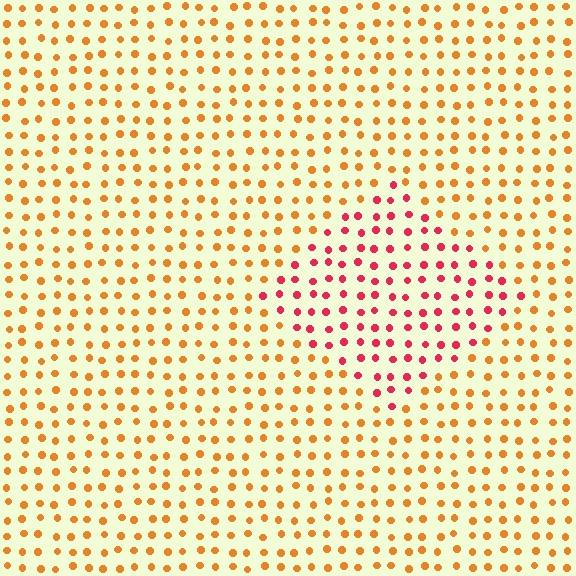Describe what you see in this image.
The image is filled with small orange elements in a uniform arrangement. A diamond-shaped region is visible where the elements are tinted to a slightly different hue, forming a subtle color boundary.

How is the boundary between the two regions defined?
The boundary is defined purely by a slight shift in hue (about 41 degrees). Spacing, size, and orientation are identical on both sides.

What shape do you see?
I see a diamond.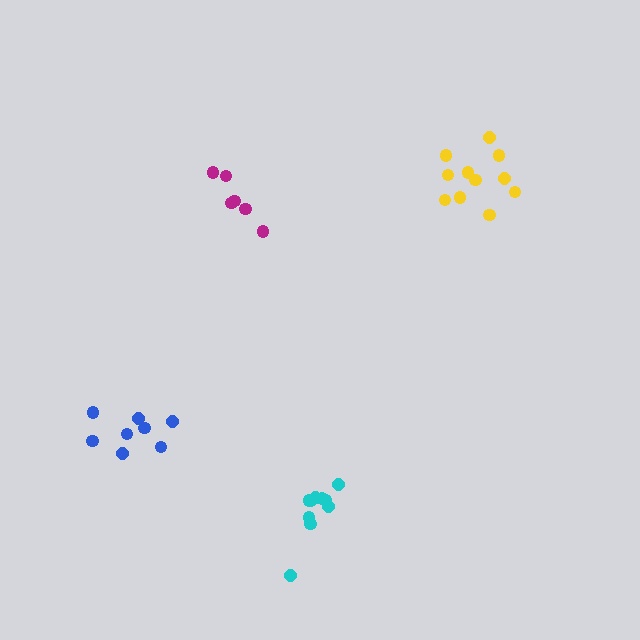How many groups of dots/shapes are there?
There are 4 groups.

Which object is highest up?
The yellow cluster is topmost.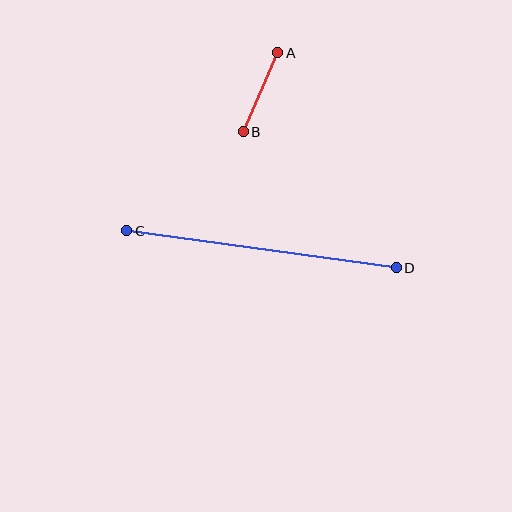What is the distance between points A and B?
The distance is approximately 86 pixels.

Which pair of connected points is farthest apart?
Points C and D are farthest apart.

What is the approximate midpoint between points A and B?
The midpoint is at approximately (261, 92) pixels.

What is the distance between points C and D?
The distance is approximately 272 pixels.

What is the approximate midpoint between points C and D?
The midpoint is at approximately (262, 249) pixels.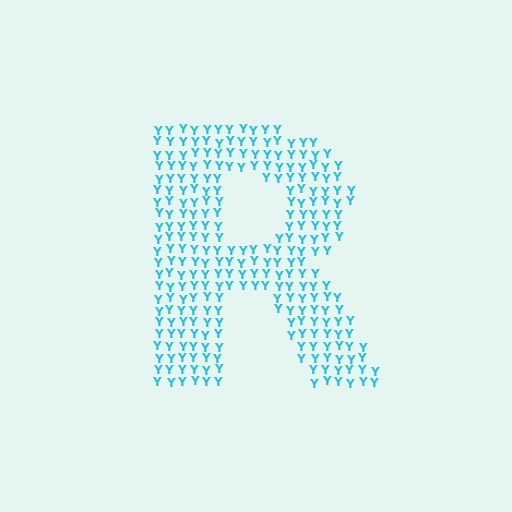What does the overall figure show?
The overall figure shows the letter R.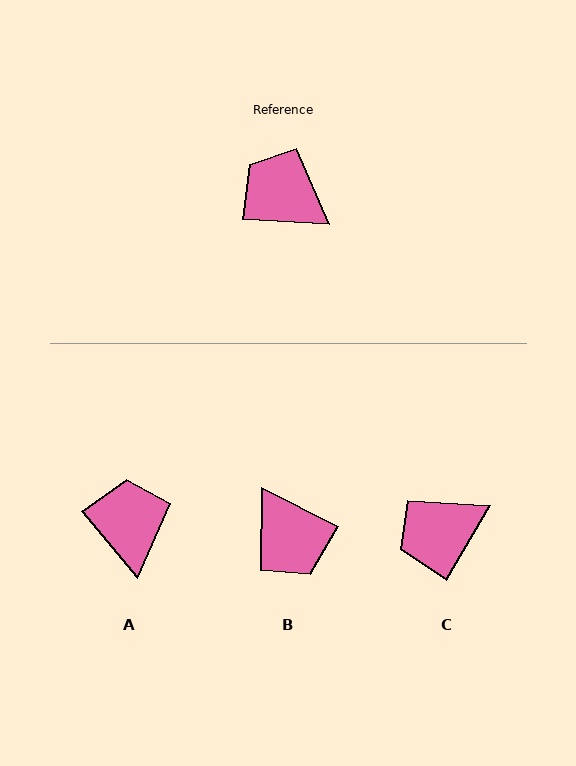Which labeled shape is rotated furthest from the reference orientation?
B, about 156 degrees away.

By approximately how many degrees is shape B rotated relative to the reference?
Approximately 156 degrees counter-clockwise.